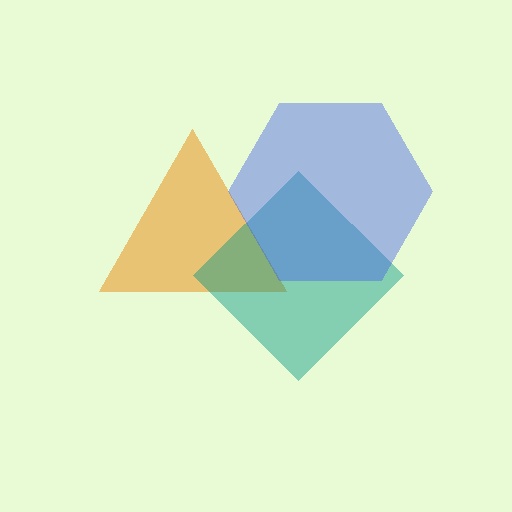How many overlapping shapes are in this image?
There are 3 overlapping shapes in the image.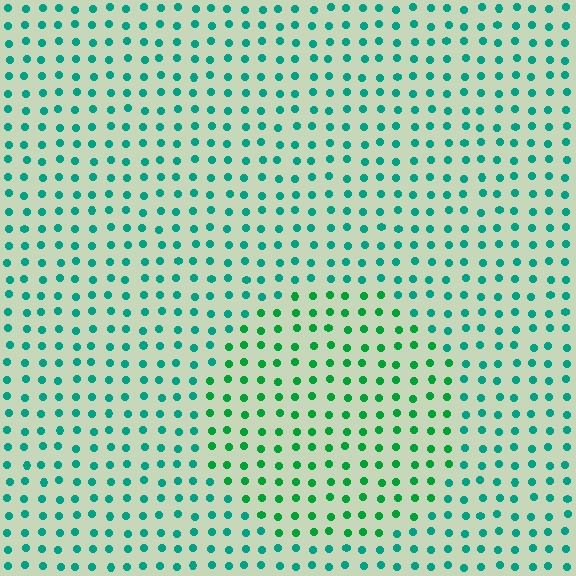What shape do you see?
I see a circle.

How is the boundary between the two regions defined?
The boundary is defined purely by a slight shift in hue (about 30 degrees). Spacing, size, and orientation are identical on both sides.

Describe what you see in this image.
The image is filled with small teal elements in a uniform arrangement. A circle-shaped region is visible where the elements are tinted to a slightly different hue, forming a subtle color boundary.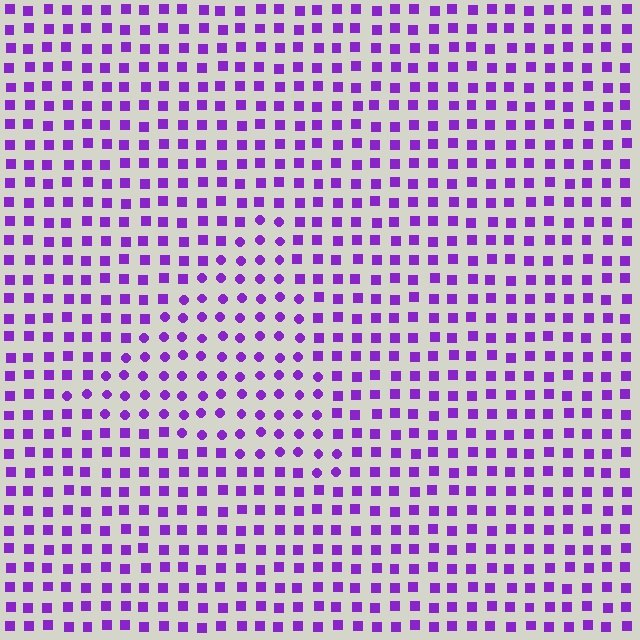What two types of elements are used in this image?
The image uses circles inside the triangle region and squares outside it.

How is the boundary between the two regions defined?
The boundary is defined by a change in element shape: circles inside vs. squares outside. All elements share the same color and spacing.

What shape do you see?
I see a triangle.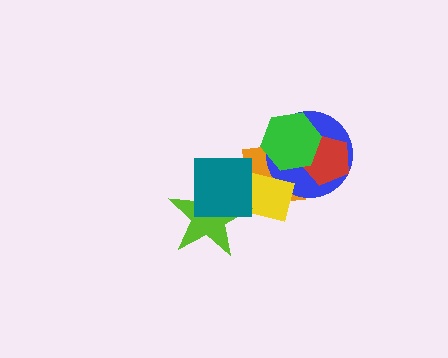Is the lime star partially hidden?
Yes, it is partially covered by another shape.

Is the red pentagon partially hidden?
Yes, it is partially covered by another shape.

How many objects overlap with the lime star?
2 objects overlap with the lime star.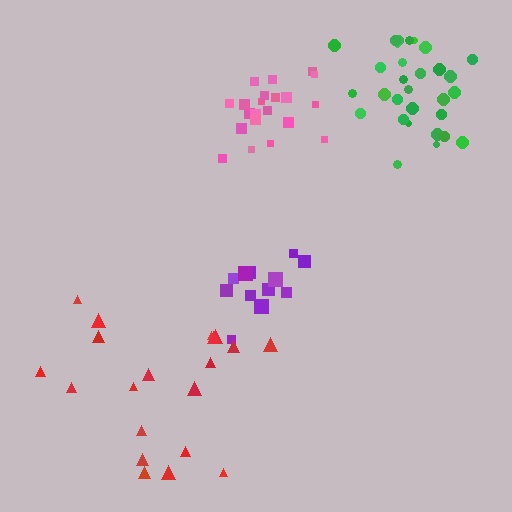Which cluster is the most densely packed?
Pink.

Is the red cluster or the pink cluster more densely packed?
Pink.